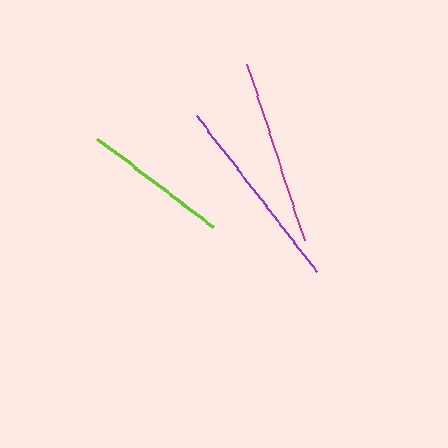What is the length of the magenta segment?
The magenta segment is approximately 186 pixels long.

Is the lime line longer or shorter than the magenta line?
The magenta line is longer than the lime line.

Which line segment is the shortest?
The lime line is the shortest at approximately 146 pixels.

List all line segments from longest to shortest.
From longest to shortest: purple, magenta, lime.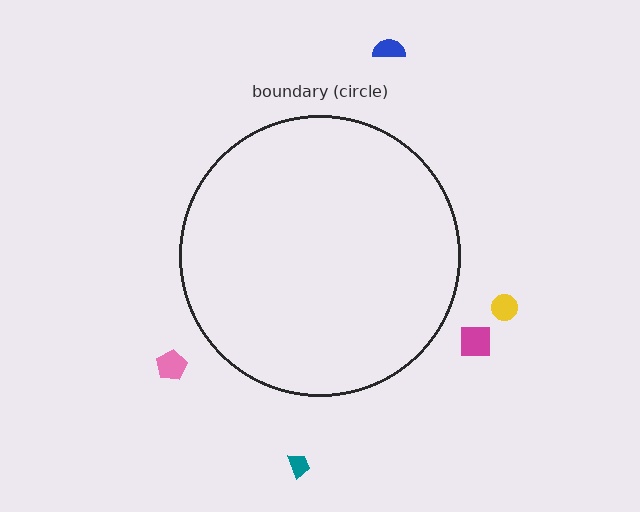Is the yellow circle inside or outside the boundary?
Outside.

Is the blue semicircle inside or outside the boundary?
Outside.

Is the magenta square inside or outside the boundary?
Outside.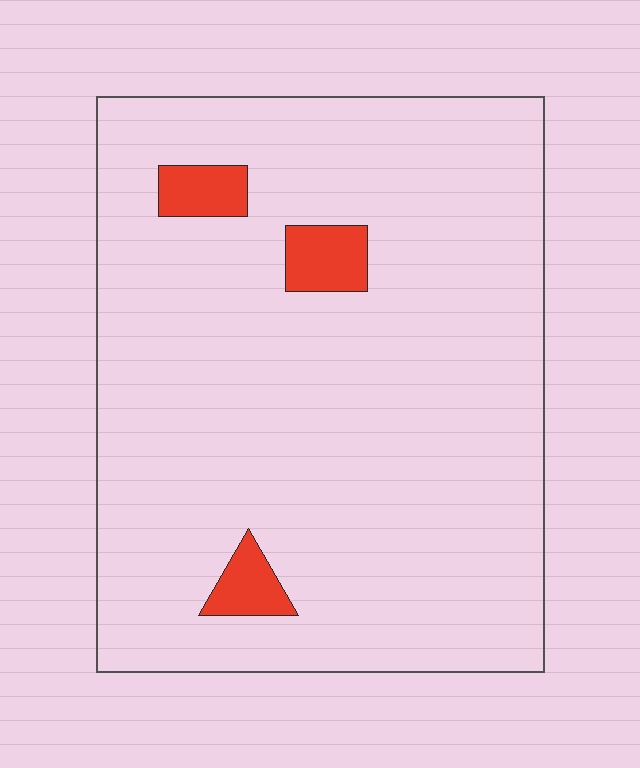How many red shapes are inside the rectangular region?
3.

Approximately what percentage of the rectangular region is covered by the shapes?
Approximately 5%.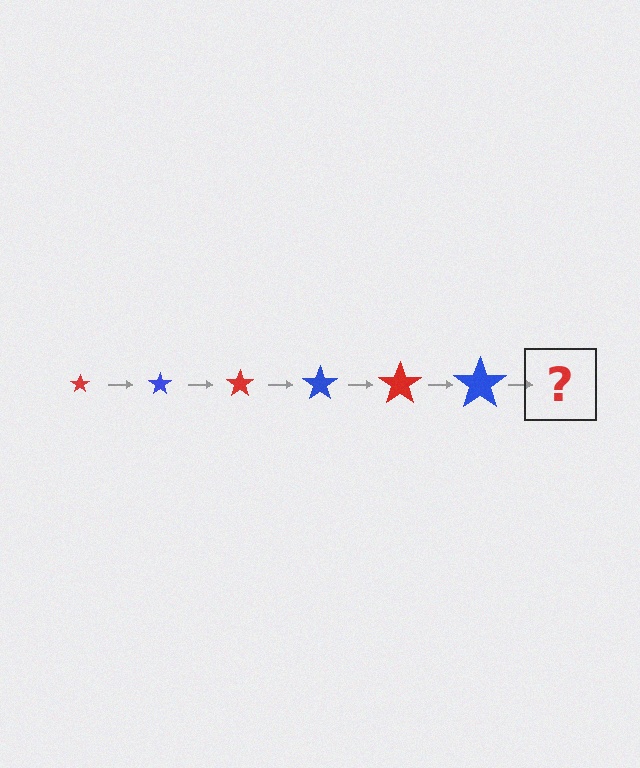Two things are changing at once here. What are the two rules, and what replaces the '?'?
The two rules are that the star grows larger each step and the color cycles through red and blue. The '?' should be a red star, larger than the previous one.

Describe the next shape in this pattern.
It should be a red star, larger than the previous one.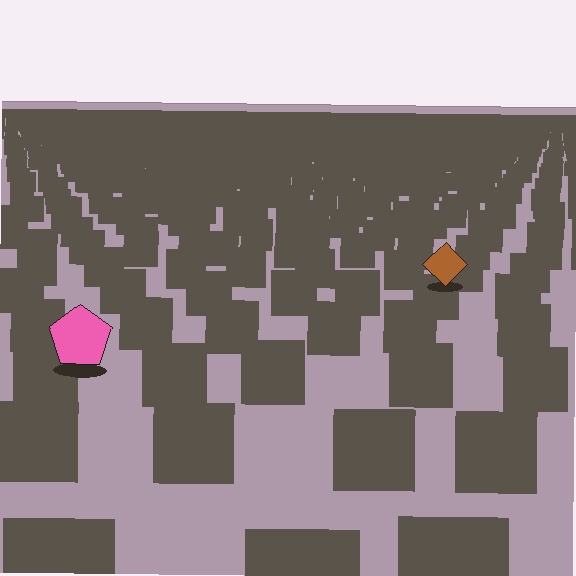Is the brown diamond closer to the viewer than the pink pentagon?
No. The pink pentagon is closer — you can tell from the texture gradient: the ground texture is coarser near it.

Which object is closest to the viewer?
The pink pentagon is closest. The texture marks near it are larger and more spread out.